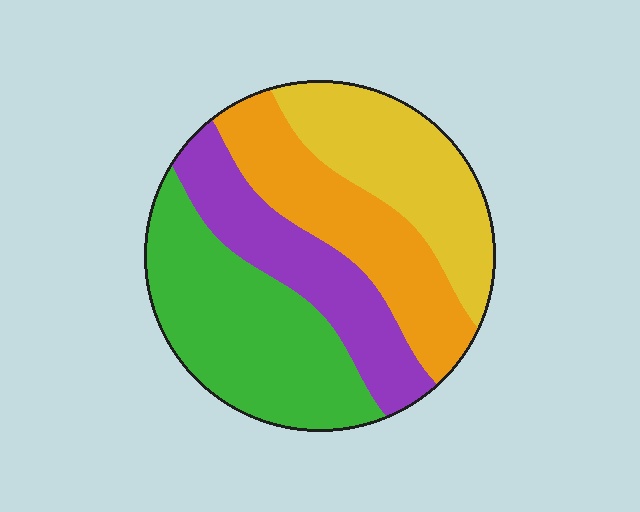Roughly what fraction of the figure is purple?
Purple takes up about one fifth (1/5) of the figure.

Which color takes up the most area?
Green, at roughly 30%.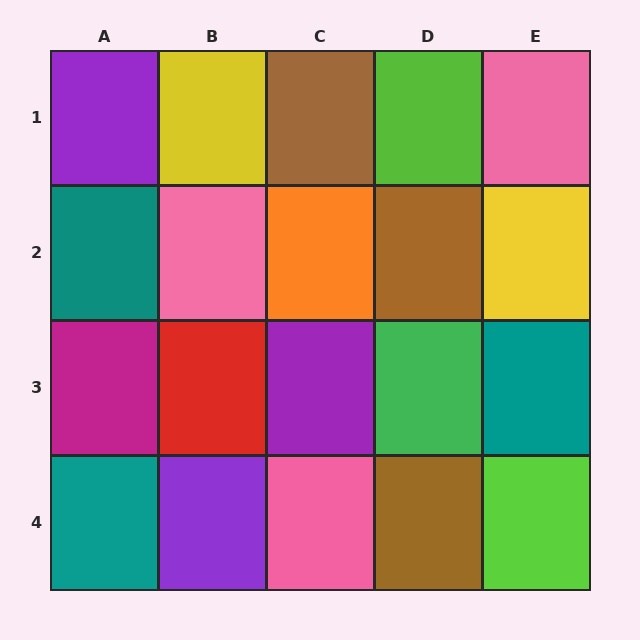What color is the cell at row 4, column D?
Brown.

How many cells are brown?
3 cells are brown.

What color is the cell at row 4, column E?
Lime.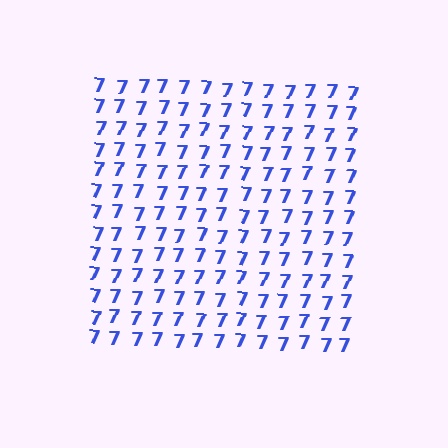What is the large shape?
The large shape is a square.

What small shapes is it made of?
It is made of small digit 7's.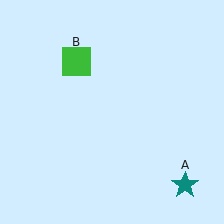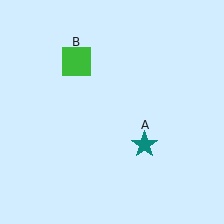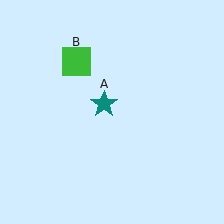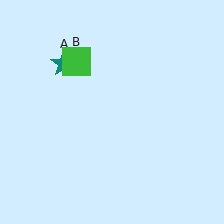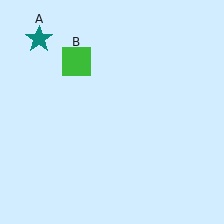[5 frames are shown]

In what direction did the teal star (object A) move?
The teal star (object A) moved up and to the left.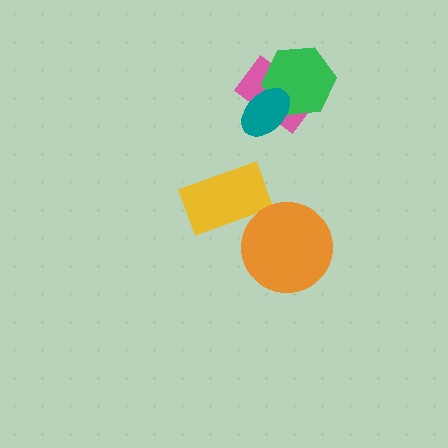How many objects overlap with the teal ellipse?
2 objects overlap with the teal ellipse.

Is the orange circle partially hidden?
No, no other shape covers it.